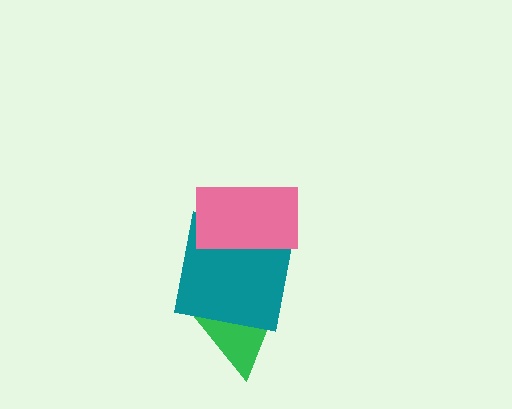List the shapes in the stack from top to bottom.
From top to bottom: the pink rectangle, the teal square, the green triangle.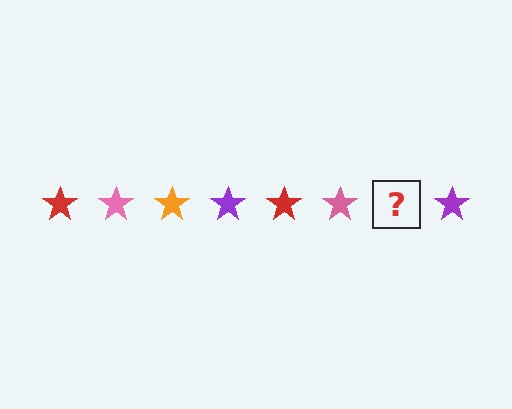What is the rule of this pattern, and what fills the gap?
The rule is that the pattern cycles through red, pink, orange, purple stars. The gap should be filled with an orange star.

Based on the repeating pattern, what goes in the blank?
The blank should be an orange star.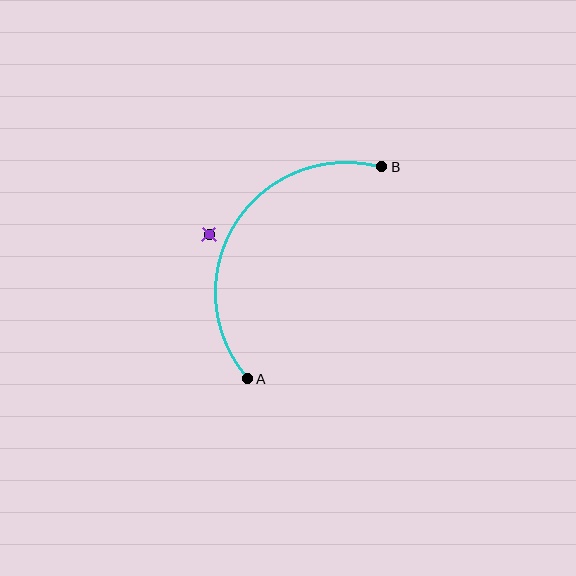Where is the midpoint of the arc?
The arc midpoint is the point on the curve farthest from the straight line joining A and B. It sits to the left of that line.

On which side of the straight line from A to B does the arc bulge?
The arc bulges to the left of the straight line connecting A and B.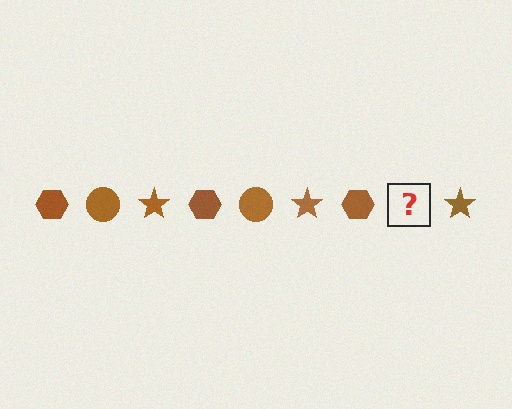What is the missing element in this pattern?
The missing element is a brown circle.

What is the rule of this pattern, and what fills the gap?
The rule is that the pattern cycles through hexagon, circle, star shapes in brown. The gap should be filled with a brown circle.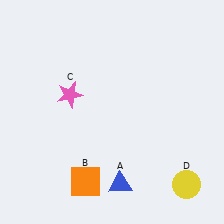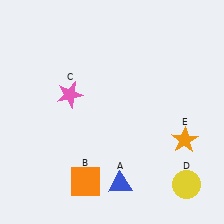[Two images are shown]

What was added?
An orange star (E) was added in Image 2.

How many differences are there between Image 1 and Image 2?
There is 1 difference between the two images.